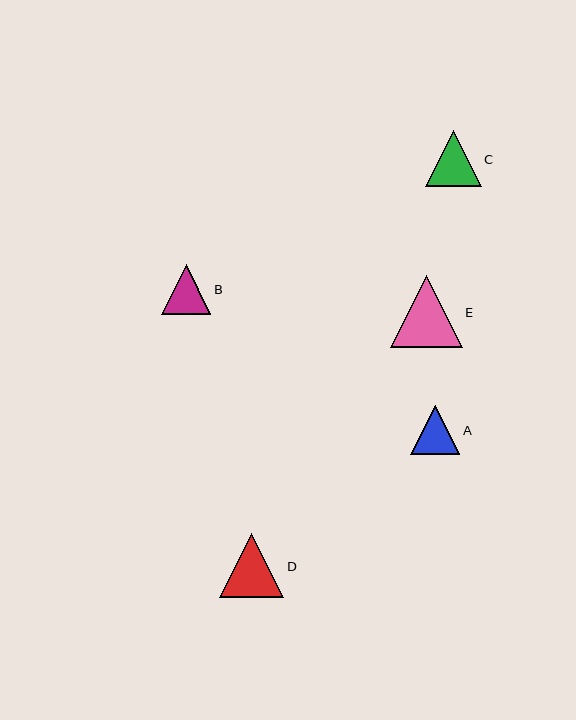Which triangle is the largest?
Triangle E is the largest with a size of approximately 72 pixels.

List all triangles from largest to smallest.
From largest to smallest: E, D, C, B, A.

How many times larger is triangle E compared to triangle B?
Triangle E is approximately 1.5 times the size of triangle B.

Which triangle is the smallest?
Triangle A is the smallest with a size of approximately 50 pixels.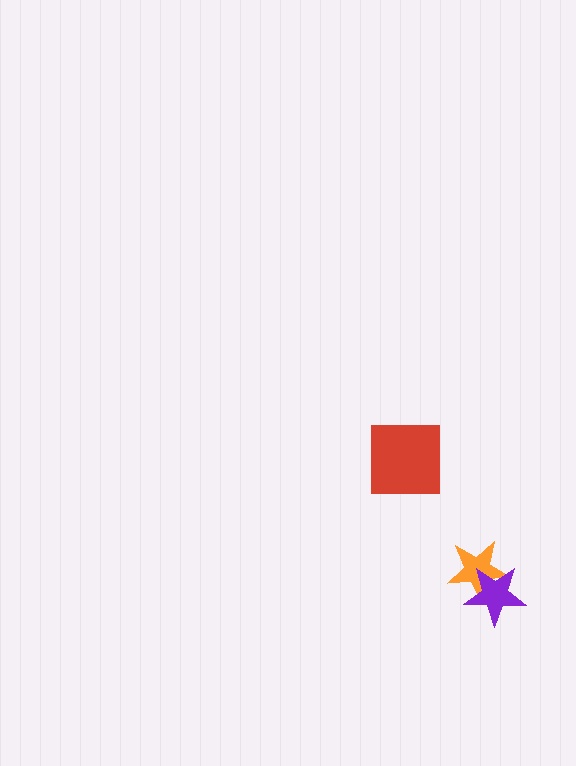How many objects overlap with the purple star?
1 object overlaps with the purple star.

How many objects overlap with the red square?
0 objects overlap with the red square.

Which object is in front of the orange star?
The purple star is in front of the orange star.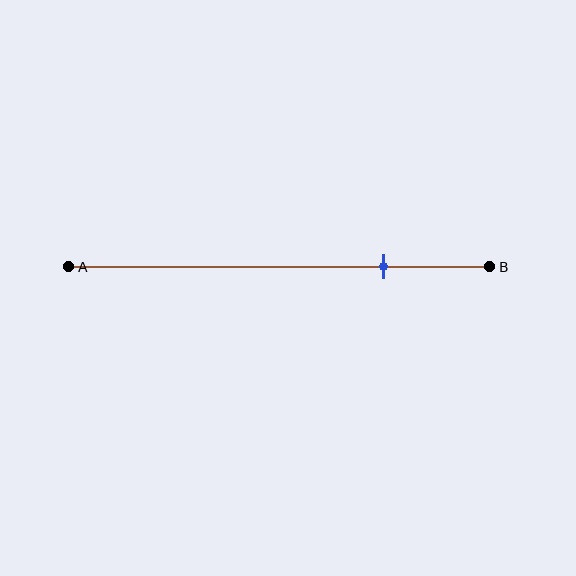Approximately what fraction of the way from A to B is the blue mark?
The blue mark is approximately 75% of the way from A to B.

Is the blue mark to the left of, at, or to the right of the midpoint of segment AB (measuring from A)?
The blue mark is to the right of the midpoint of segment AB.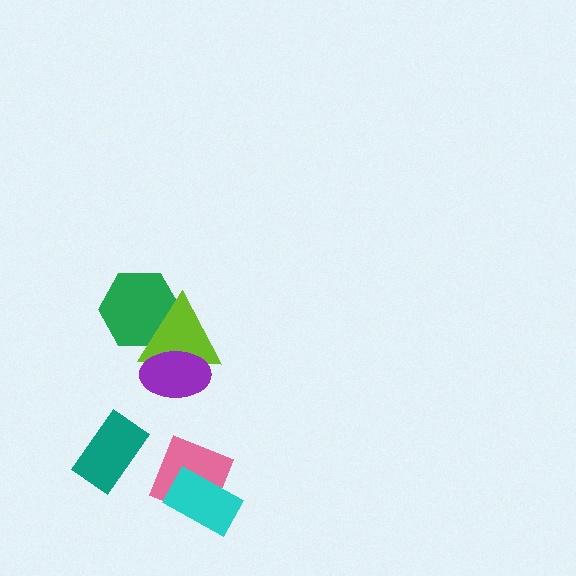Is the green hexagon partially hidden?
Yes, it is partially covered by another shape.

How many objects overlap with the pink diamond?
1 object overlaps with the pink diamond.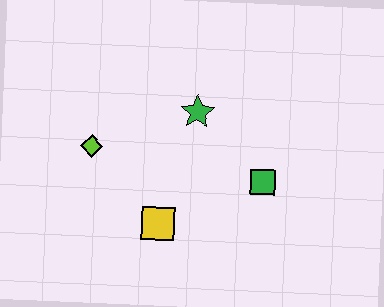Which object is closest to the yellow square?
The lime diamond is closest to the yellow square.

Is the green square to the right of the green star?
Yes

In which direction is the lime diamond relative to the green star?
The lime diamond is to the left of the green star.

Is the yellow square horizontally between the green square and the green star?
No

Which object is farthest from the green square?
The lime diamond is farthest from the green square.